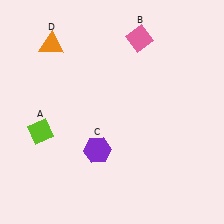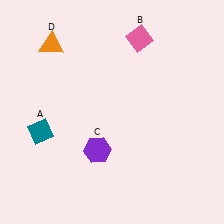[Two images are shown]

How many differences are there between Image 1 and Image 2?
There is 1 difference between the two images.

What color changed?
The diamond (A) changed from lime in Image 1 to teal in Image 2.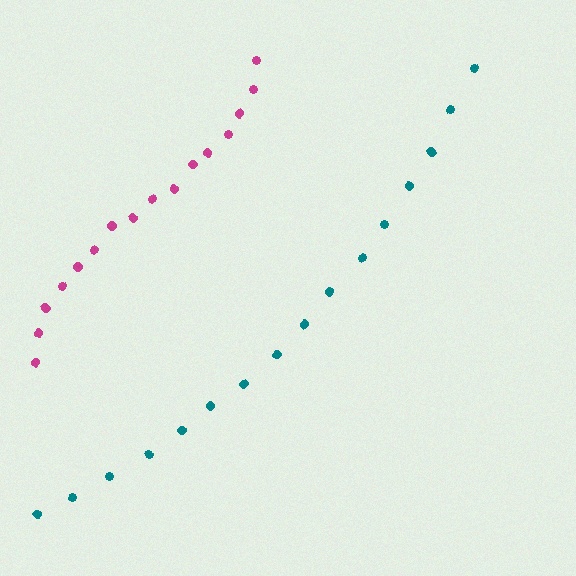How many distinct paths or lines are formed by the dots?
There are 2 distinct paths.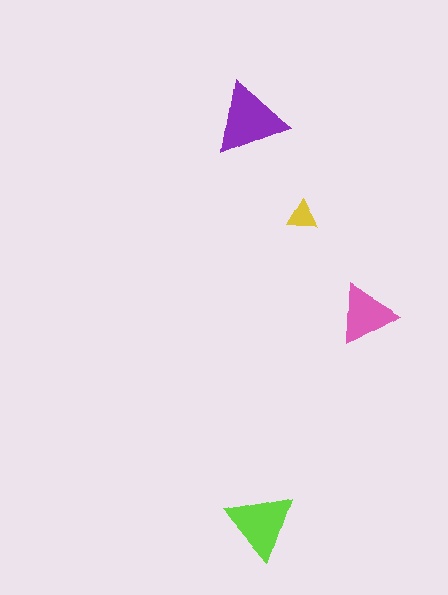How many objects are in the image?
There are 4 objects in the image.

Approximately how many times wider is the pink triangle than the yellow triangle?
About 2 times wider.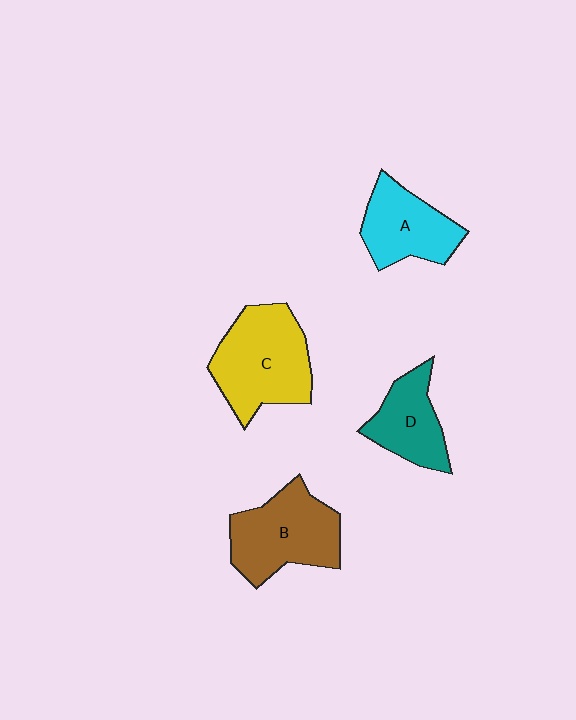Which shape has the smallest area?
Shape D (teal).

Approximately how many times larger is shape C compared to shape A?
Approximately 1.4 times.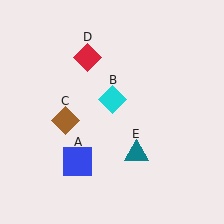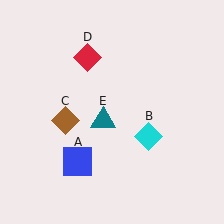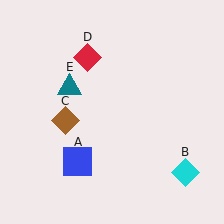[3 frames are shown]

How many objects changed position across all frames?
2 objects changed position: cyan diamond (object B), teal triangle (object E).